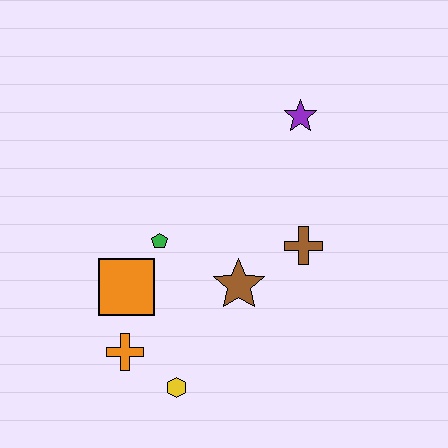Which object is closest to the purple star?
The brown cross is closest to the purple star.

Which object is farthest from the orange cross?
The purple star is farthest from the orange cross.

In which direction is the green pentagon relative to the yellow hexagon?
The green pentagon is above the yellow hexagon.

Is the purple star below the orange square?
No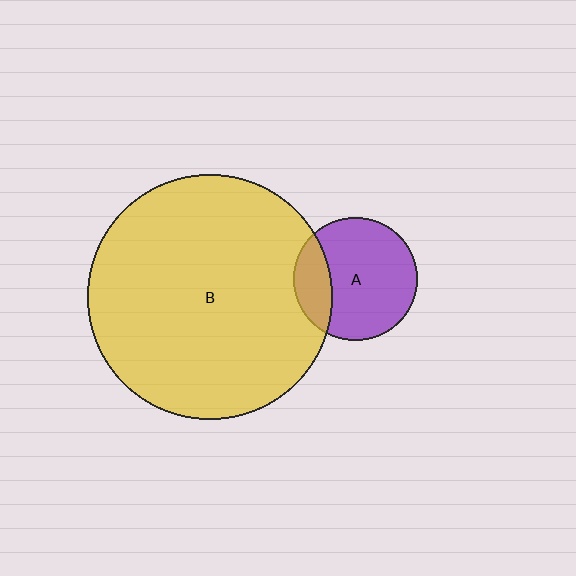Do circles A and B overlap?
Yes.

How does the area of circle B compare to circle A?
Approximately 4.0 times.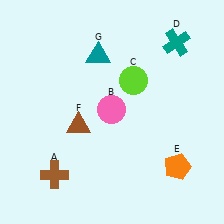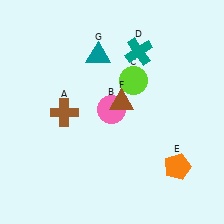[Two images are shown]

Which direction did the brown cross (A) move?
The brown cross (A) moved up.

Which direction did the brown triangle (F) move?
The brown triangle (F) moved right.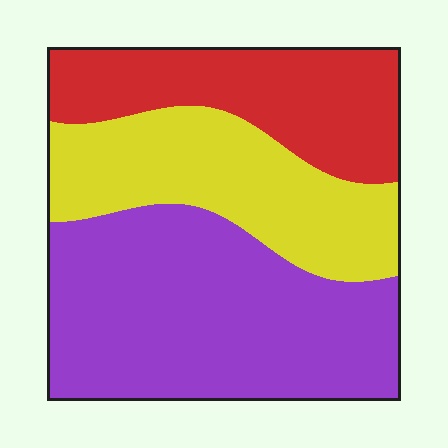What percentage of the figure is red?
Red covers 25% of the figure.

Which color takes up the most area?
Purple, at roughly 45%.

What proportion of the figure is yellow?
Yellow takes up between a sixth and a third of the figure.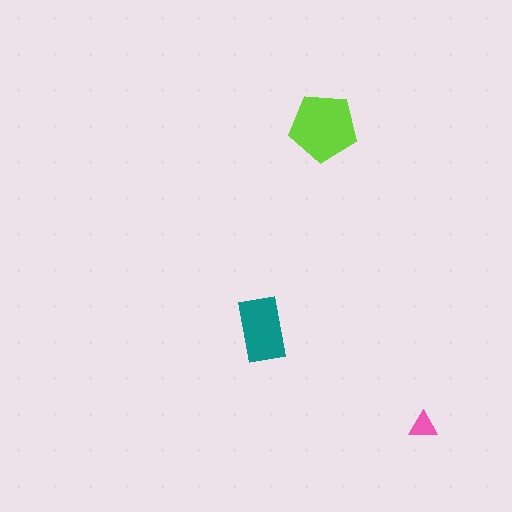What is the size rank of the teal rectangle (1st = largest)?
2nd.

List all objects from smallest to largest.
The pink triangle, the teal rectangle, the lime pentagon.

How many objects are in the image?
There are 3 objects in the image.